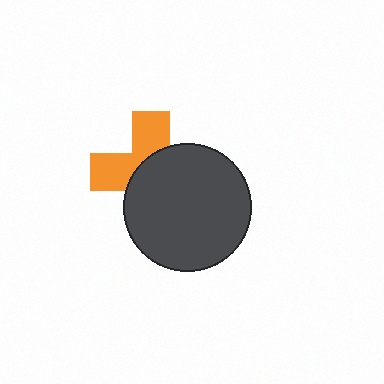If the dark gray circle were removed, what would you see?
You would see the complete orange cross.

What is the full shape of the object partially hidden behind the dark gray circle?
The partially hidden object is an orange cross.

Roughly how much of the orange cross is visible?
A small part of it is visible (roughly 42%).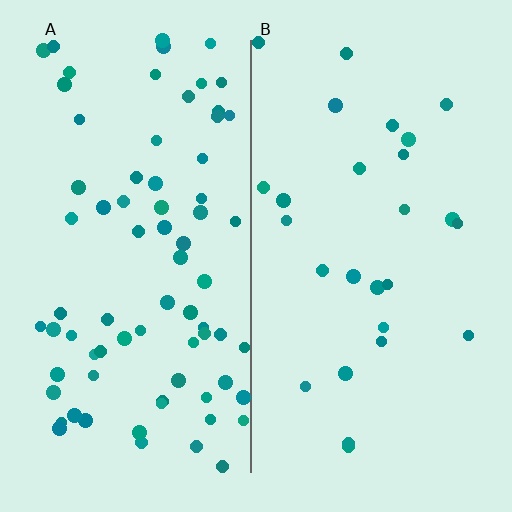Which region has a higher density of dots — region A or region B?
A (the left).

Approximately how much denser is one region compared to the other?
Approximately 2.8× — region A over region B.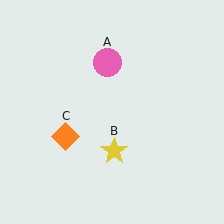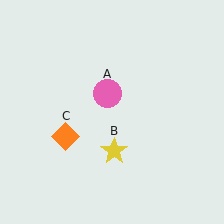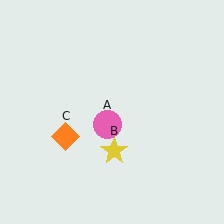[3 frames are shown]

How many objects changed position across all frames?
1 object changed position: pink circle (object A).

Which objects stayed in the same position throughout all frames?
Yellow star (object B) and orange diamond (object C) remained stationary.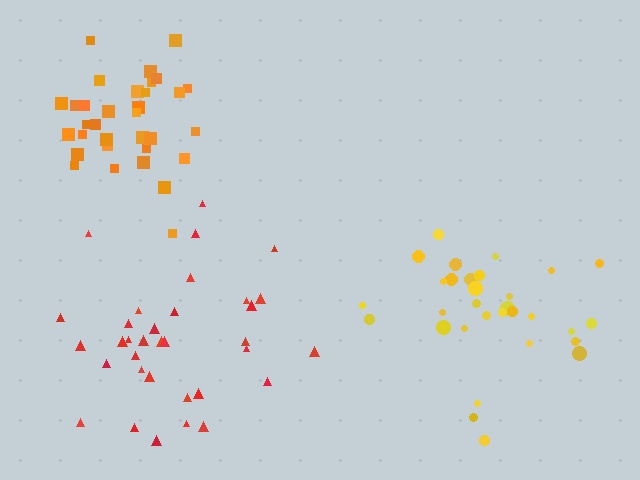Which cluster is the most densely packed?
Orange.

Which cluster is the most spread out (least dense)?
Red.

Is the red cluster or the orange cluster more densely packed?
Orange.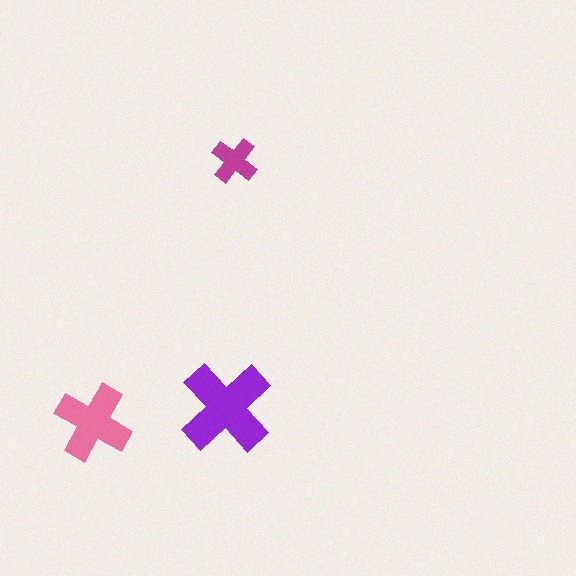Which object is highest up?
The magenta cross is topmost.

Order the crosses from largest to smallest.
the purple one, the pink one, the magenta one.